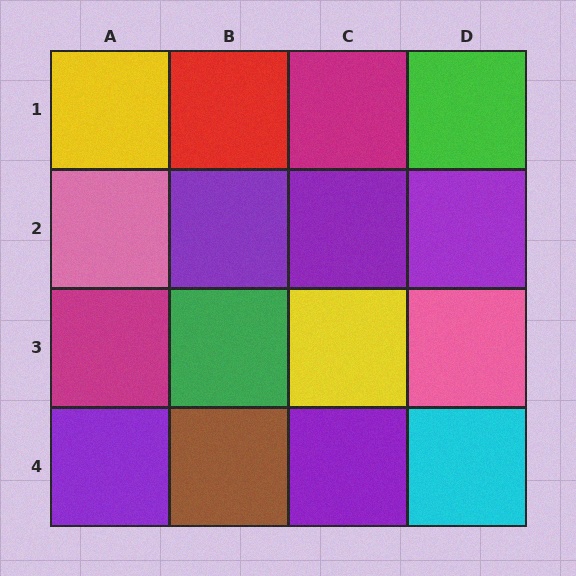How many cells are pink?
2 cells are pink.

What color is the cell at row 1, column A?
Yellow.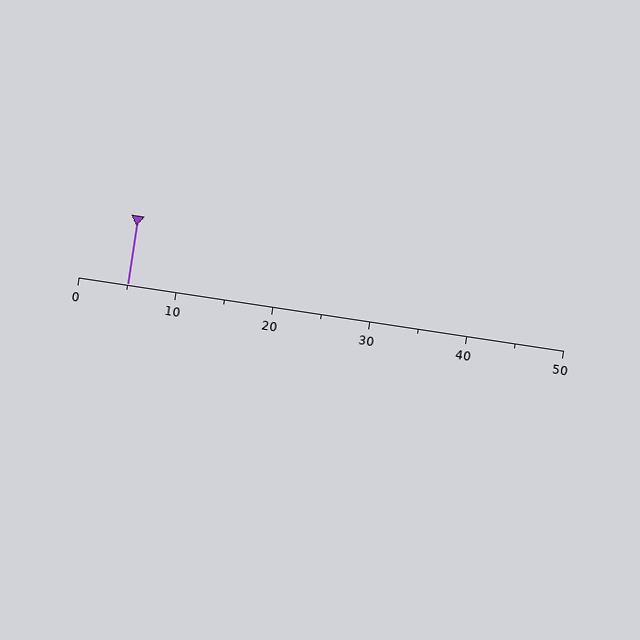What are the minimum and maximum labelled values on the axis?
The axis runs from 0 to 50.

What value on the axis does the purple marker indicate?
The marker indicates approximately 5.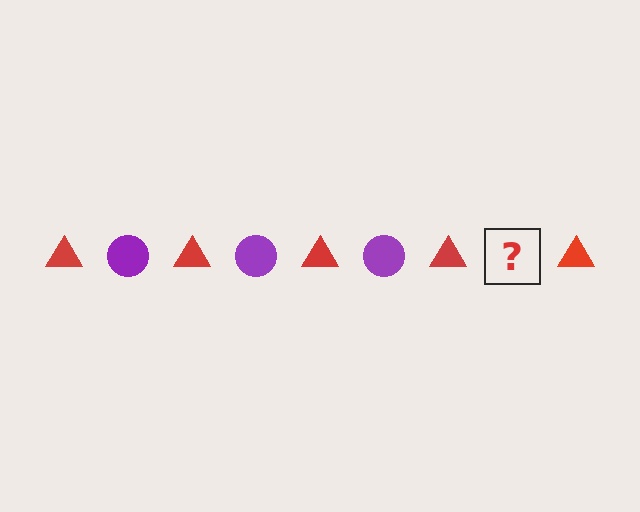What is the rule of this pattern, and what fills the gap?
The rule is that the pattern alternates between red triangle and purple circle. The gap should be filled with a purple circle.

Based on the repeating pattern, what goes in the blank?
The blank should be a purple circle.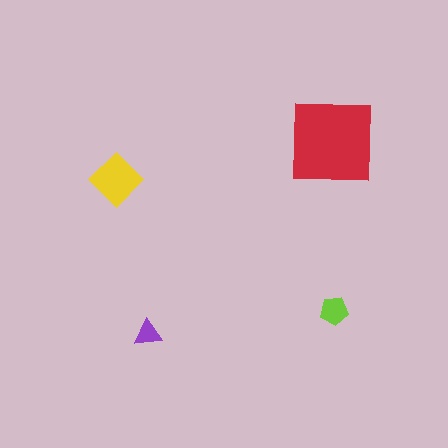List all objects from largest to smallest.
The red square, the yellow diamond, the lime pentagon, the purple triangle.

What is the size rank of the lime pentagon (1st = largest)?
3rd.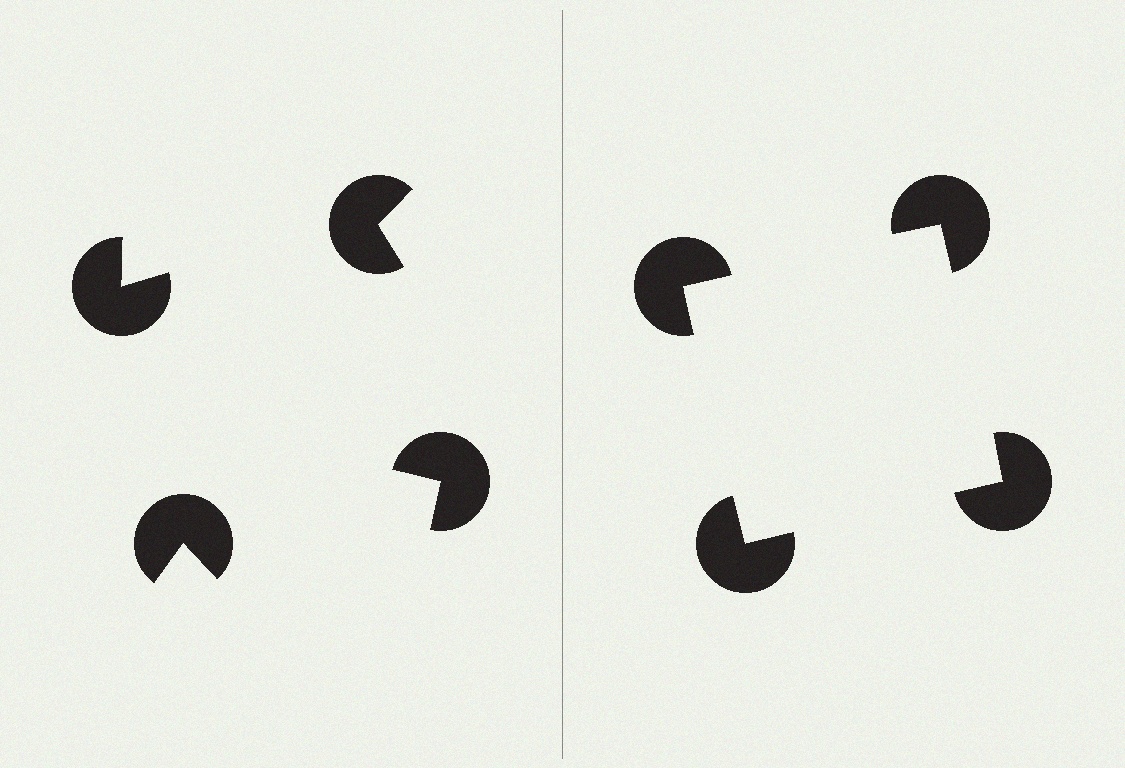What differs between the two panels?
The pac-man discs are positioned identically on both sides; only the wedge orientations differ. On the right they align to a square; on the left they are misaligned.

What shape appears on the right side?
An illusory square.